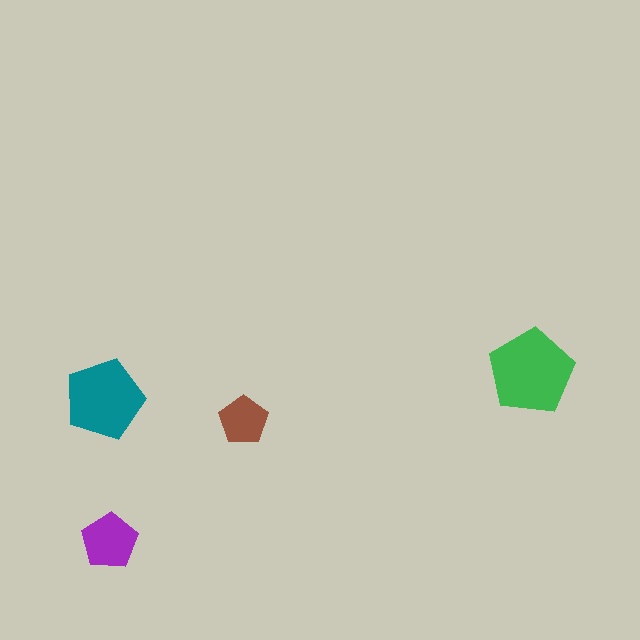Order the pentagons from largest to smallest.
the green one, the teal one, the purple one, the brown one.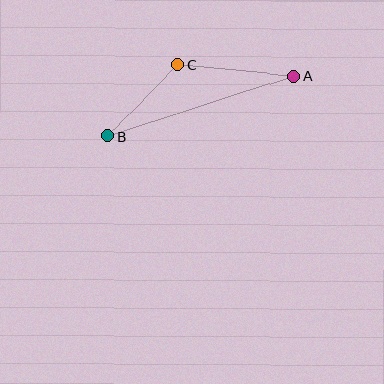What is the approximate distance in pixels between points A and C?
The distance between A and C is approximately 116 pixels.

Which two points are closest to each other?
Points B and C are closest to each other.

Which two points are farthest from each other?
Points A and B are farthest from each other.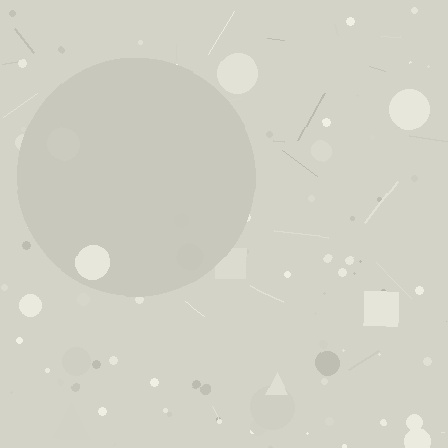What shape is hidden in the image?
A circle is hidden in the image.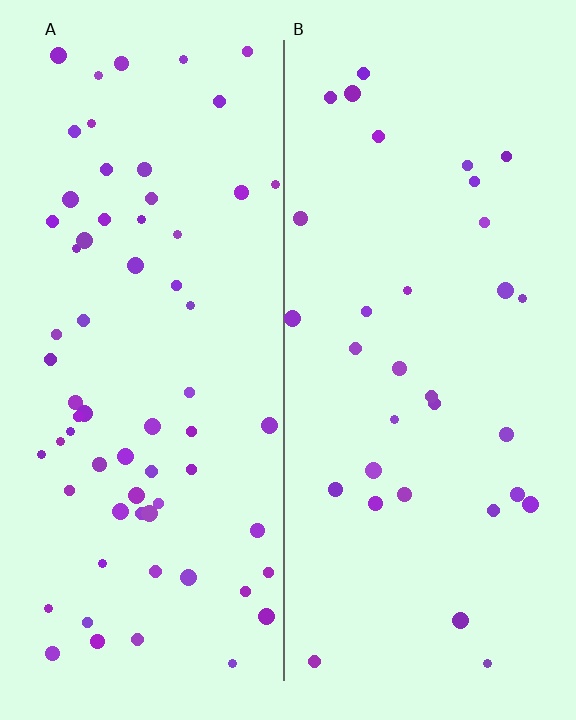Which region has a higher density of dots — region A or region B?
A (the left).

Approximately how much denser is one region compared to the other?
Approximately 2.0× — region A over region B.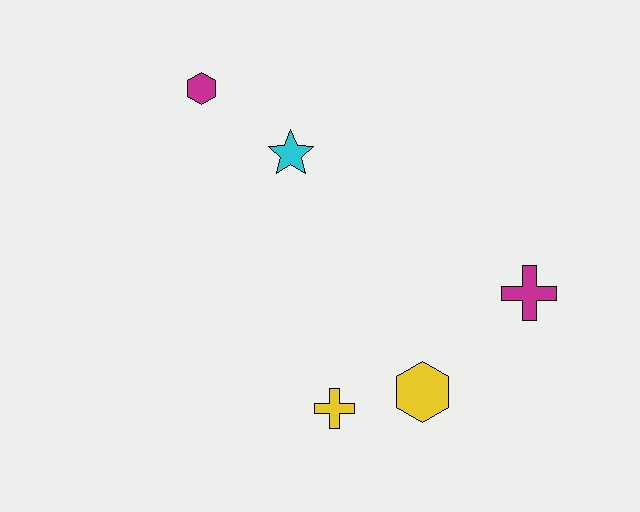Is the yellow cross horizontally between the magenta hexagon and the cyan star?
No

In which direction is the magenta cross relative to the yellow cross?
The magenta cross is to the right of the yellow cross.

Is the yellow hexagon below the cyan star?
Yes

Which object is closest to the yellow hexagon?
The yellow cross is closest to the yellow hexagon.